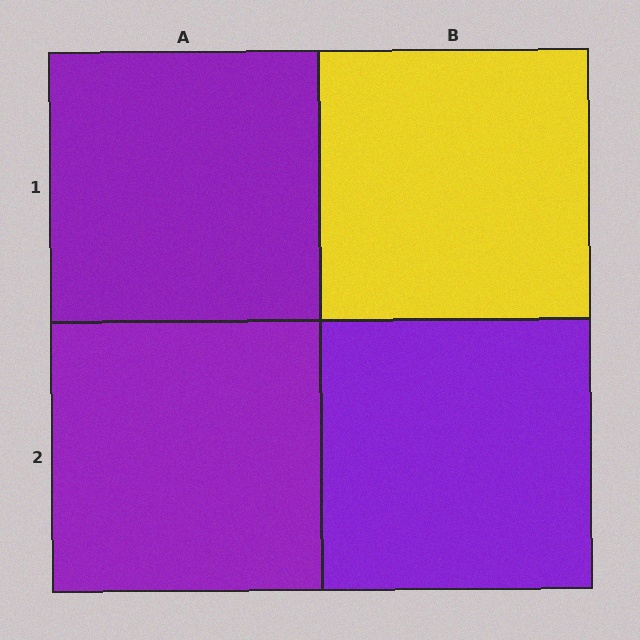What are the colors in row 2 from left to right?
Purple, purple.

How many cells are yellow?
1 cell is yellow.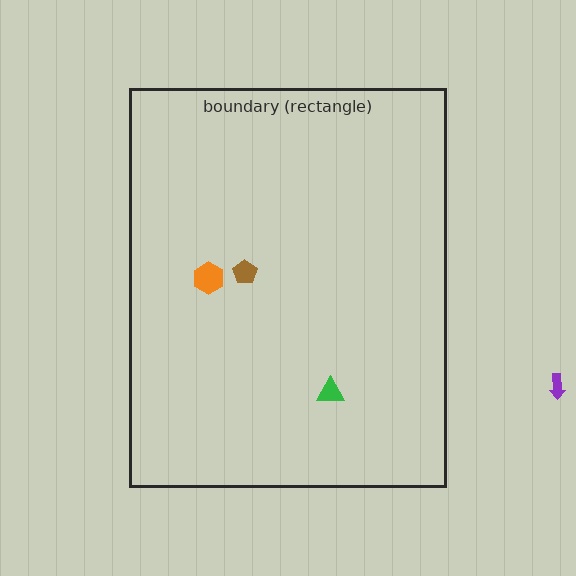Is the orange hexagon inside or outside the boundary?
Inside.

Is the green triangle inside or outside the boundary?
Inside.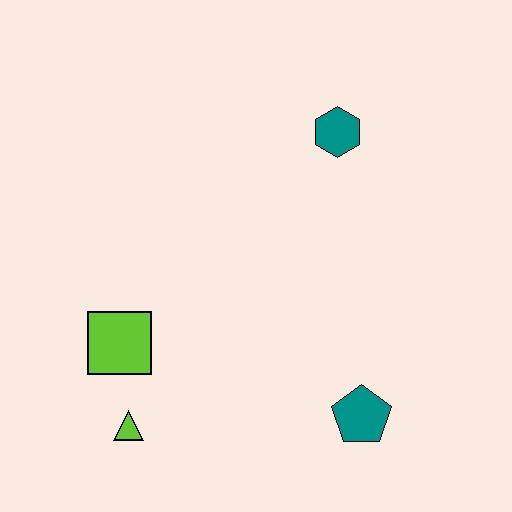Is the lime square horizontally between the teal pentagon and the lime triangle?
No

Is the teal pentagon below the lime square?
Yes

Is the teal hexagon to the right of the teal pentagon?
No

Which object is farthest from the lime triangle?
The teal hexagon is farthest from the lime triangle.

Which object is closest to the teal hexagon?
The teal pentagon is closest to the teal hexagon.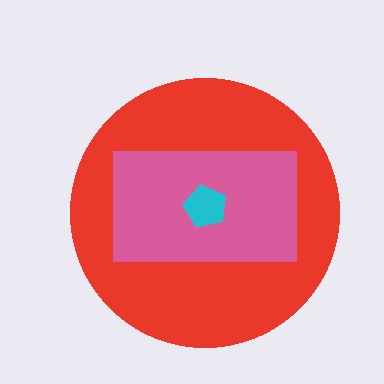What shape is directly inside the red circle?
The pink rectangle.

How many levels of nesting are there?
3.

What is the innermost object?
The cyan pentagon.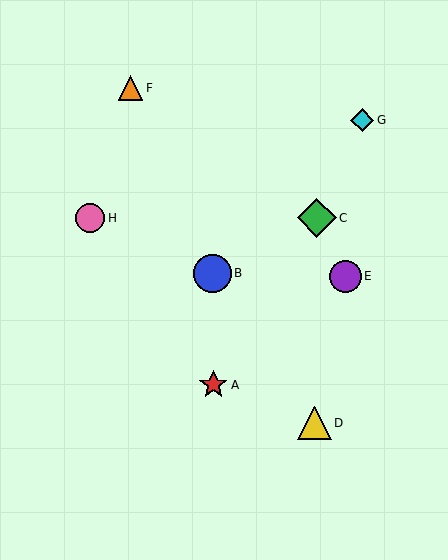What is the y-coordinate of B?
Object B is at y≈273.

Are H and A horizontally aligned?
No, H is at y≈218 and A is at y≈385.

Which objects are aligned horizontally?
Objects C, H are aligned horizontally.